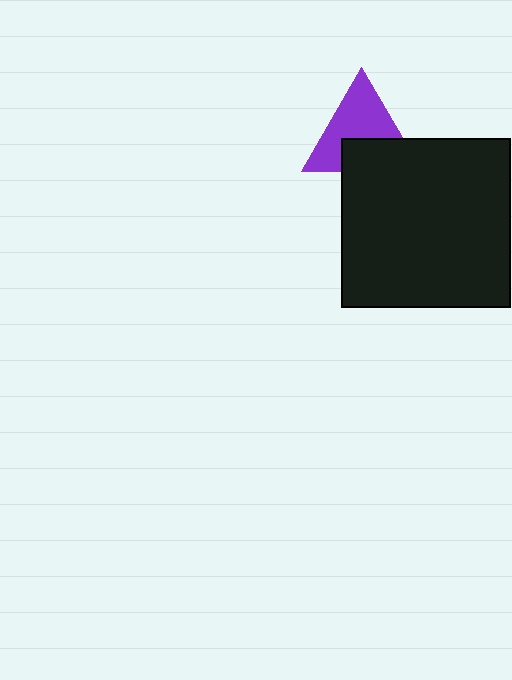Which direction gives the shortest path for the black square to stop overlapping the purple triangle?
Moving down gives the shortest separation.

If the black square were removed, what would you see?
You would see the complete purple triangle.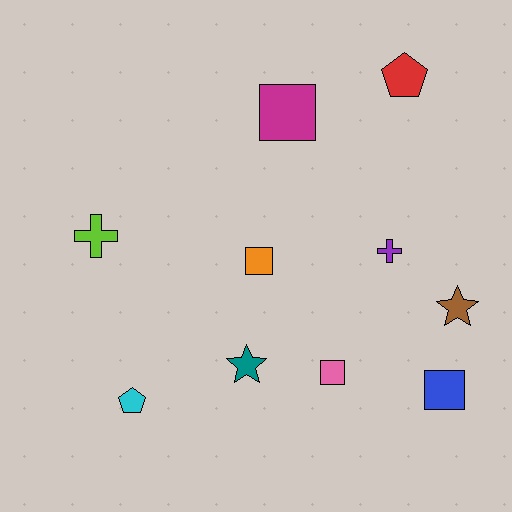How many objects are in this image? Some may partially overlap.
There are 10 objects.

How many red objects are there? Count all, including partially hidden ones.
There is 1 red object.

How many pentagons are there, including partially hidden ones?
There are 2 pentagons.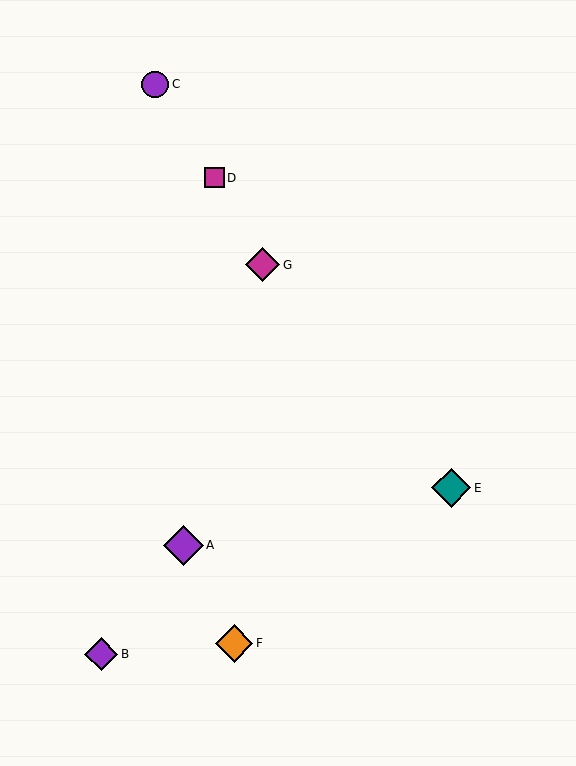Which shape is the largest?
The purple diamond (labeled A) is the largest.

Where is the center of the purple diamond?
The center of the purple diamond is at (101, 654).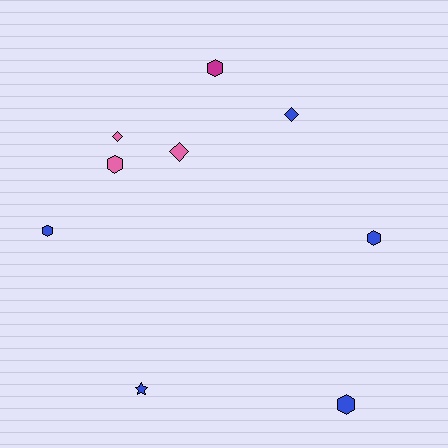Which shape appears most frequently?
Hexagon, with 5 objects.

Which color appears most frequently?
Blue, with 5 objects.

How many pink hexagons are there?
There is 1 pink hexagon.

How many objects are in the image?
There are 9 objects.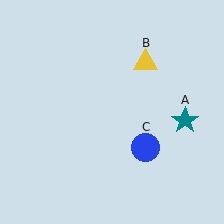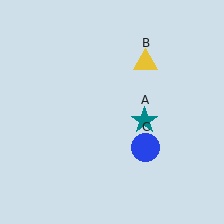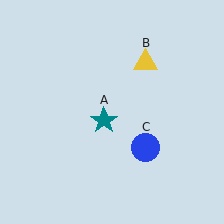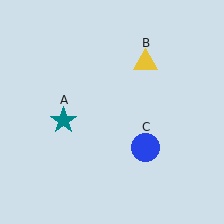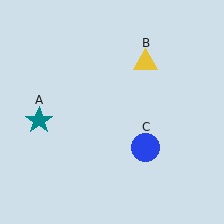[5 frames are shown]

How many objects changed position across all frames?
1 object changed position: teal star (object A).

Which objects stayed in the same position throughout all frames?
Yellow triangle (object B) and blue circle (object C) remained stationary.